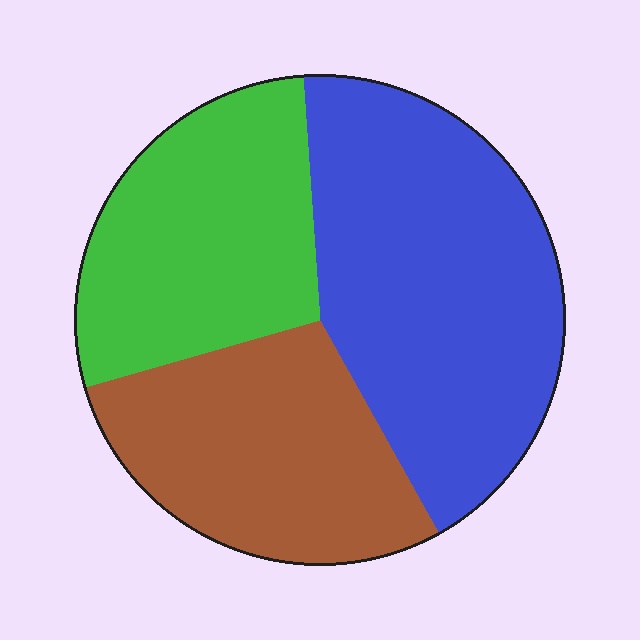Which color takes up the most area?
Blue, at roughly 45%.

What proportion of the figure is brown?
Brown takes up about one quarter (1/4) of the figure.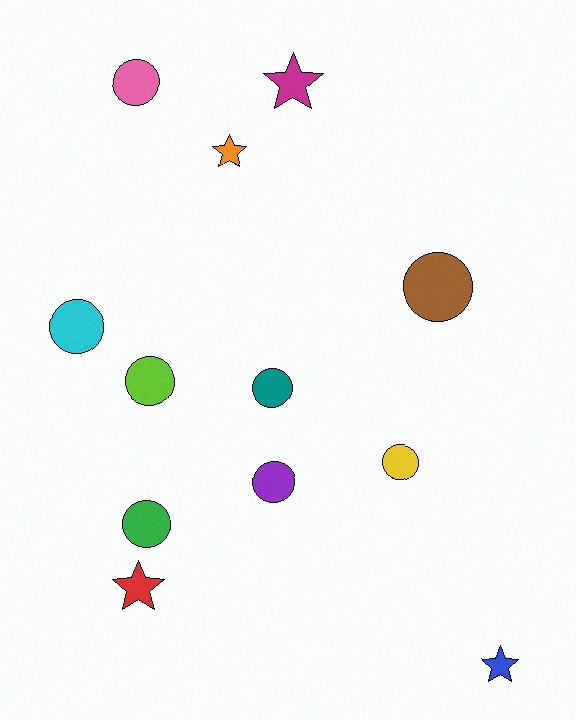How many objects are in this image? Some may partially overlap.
There are 12 objects.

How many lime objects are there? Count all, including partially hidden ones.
There is 1 lime object.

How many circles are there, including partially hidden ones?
There are 8 circles.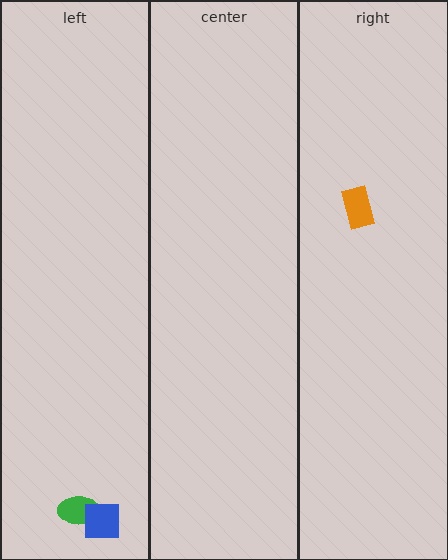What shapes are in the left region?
The green ellipse, the blue square.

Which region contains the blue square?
The left region.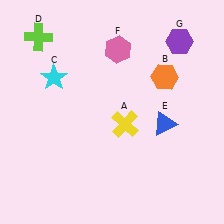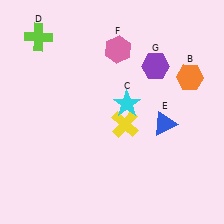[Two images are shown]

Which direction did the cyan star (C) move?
The cyan star (C) moved right.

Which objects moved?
The objects that moved are: the orange hexagon (B), the cyan star (C), the purple hexagon (G).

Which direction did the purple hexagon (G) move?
The purple hexagon (G) moved down.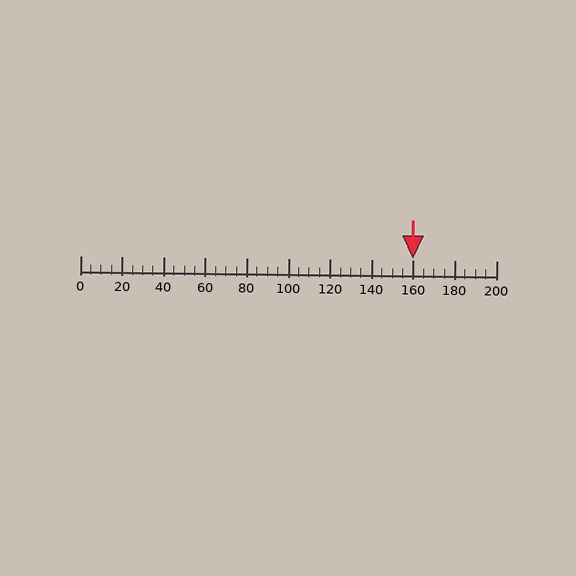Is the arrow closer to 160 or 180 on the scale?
The arrow is closer to 160.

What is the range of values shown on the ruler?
The ruler shows values from 0 to 200.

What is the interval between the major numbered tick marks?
The major tick marks are spaced 20 units apart.